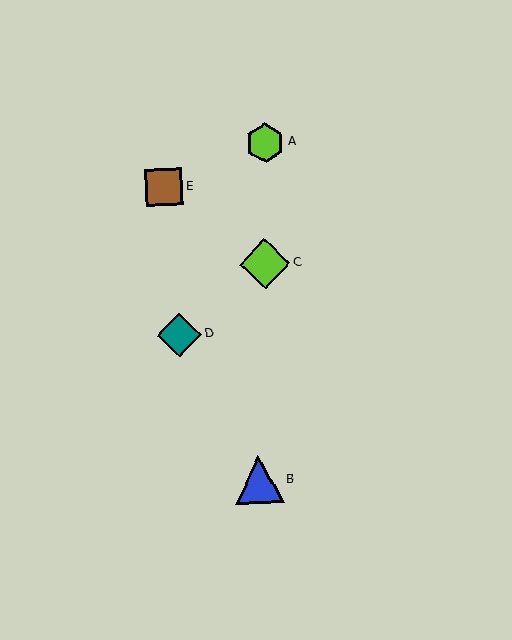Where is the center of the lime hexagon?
The center of the lime hexagon is at (265, 143).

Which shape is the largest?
The lime diamond (labeled C) is the largest.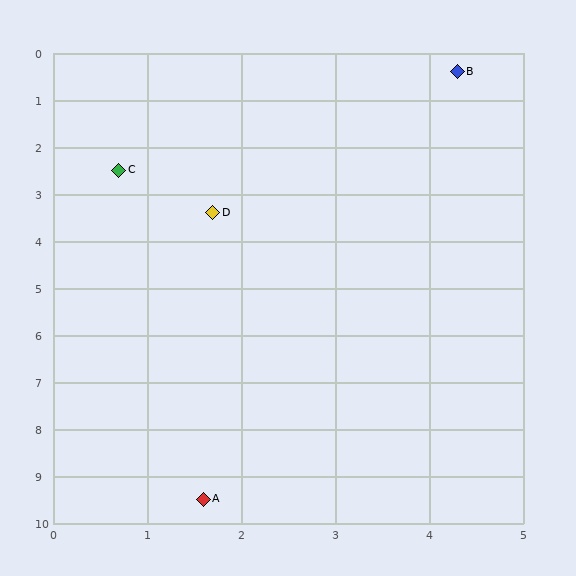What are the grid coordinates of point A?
Point A is at approximately (1.6, 9.5).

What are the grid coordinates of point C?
Point C is at approximately (0.7, 2.5).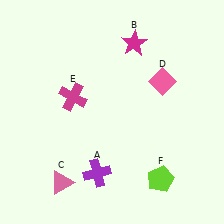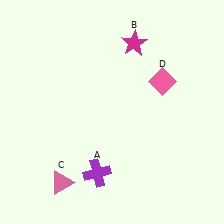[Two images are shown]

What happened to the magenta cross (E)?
The magenta cross (E) was removed in Image 2. It was in the top-left area of Image 1.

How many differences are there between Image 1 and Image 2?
There are 2 differences between the two images.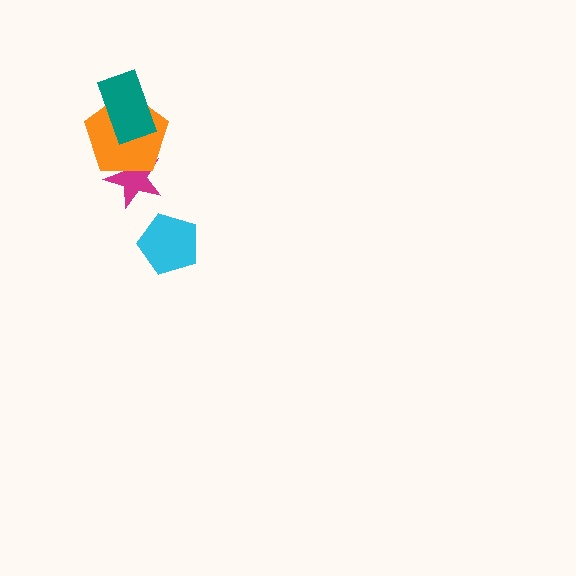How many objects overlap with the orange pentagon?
2 objects overlap with the orange pentagon.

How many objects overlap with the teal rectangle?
1 object overlaps with the teal rectangle.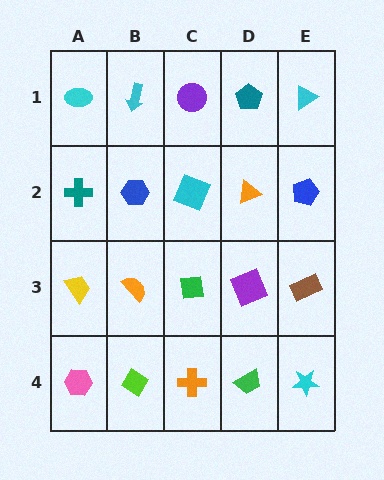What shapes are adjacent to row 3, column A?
A teal cross (row 2, column A), a pink hexagon (row 4, column A), an orange semicircle (row 3, column B).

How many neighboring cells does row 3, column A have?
3.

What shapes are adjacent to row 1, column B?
A blue hexagon (row 2, column B), a cyan ellipse (row 1, column A), a purple circle (row 1, column C).